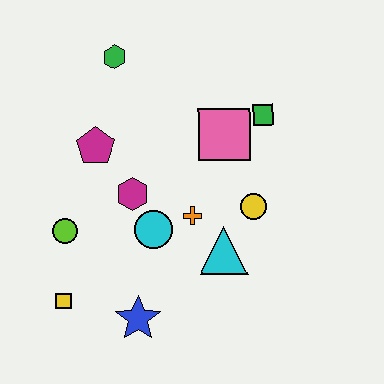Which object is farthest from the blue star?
The green hexagon is farthest from the blue star.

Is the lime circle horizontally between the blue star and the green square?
No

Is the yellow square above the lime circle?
No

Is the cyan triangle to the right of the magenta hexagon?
Yes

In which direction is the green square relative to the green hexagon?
The green square is to the right of the green hexagon.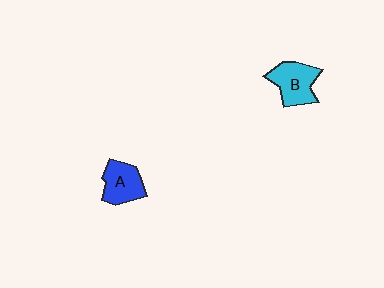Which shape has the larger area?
Shape B (cyan).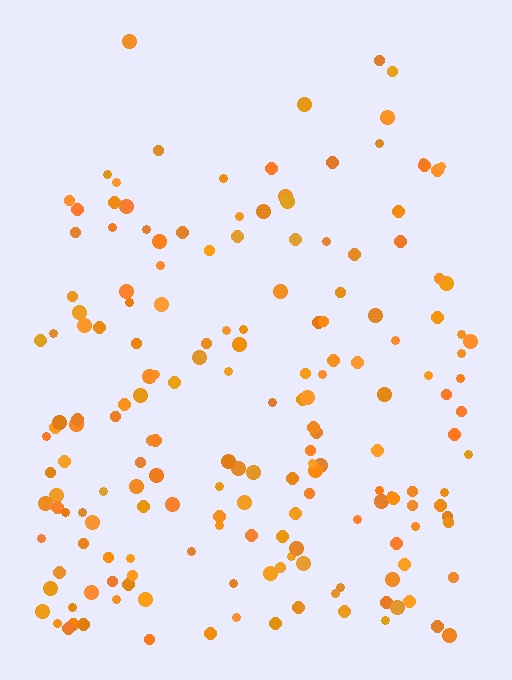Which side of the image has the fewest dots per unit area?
The top.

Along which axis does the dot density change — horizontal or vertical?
Vertical.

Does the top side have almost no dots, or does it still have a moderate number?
Still a moderate number, just noticeably fewer than the bottom.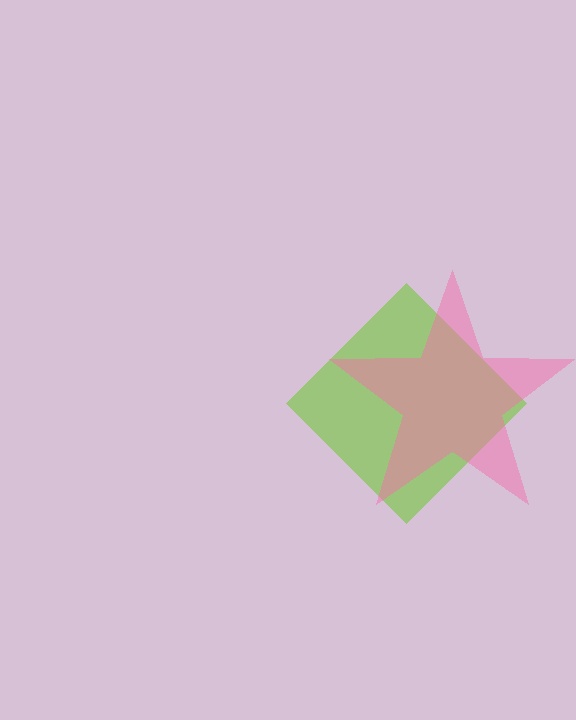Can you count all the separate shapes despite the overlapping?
Yes, there are 2 separate shapes.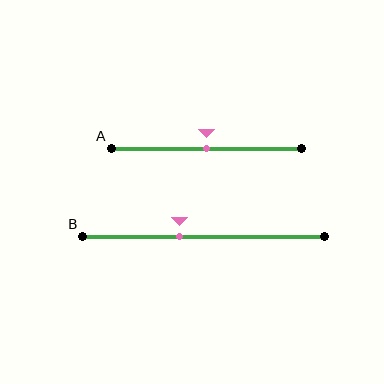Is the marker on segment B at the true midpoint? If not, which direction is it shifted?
No, the marker on segment B is shifted to the left by about 10% of the segment length.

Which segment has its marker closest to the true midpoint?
Segment A has its marker closest to the true midpoint.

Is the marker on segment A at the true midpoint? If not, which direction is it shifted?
Yes, the marker on segment A is at the true midpoint.